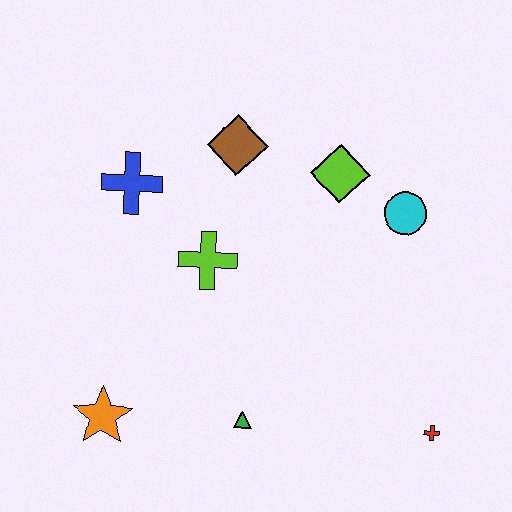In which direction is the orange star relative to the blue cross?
The orange star is below the blue cross.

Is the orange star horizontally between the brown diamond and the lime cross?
No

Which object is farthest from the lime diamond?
The orange star is farthest from the lime diamond.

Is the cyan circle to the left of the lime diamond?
No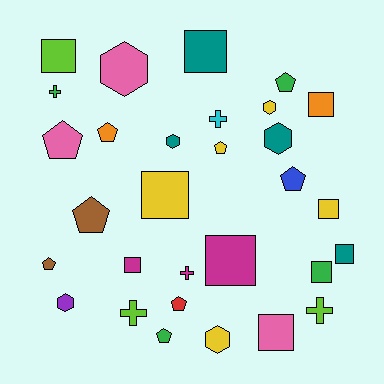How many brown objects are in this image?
There are 2 brown objects.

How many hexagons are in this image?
There are 6 hexagons.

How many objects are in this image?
There are 30 objects.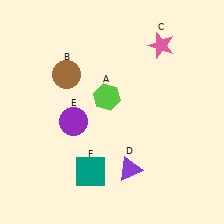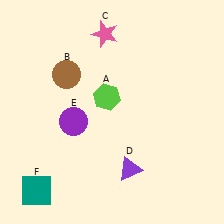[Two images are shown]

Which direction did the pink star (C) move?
The pink star (C) moved left.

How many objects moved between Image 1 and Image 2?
2 objects moved between the two images.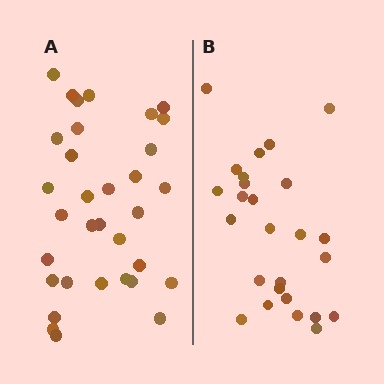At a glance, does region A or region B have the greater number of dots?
Region A (the left region) has more dots.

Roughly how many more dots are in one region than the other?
Region A has roughly 8 or so more dots than region B.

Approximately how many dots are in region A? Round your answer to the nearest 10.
About 30 dots. (The exact count is 33, which rounds to 30.)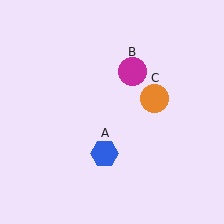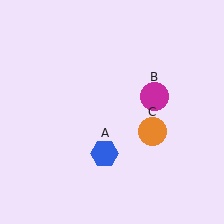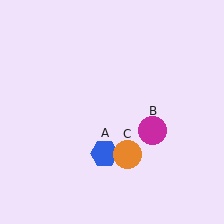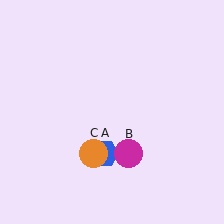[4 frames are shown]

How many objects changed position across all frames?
2 objects changed position: magenta circle (object B), orange circle (object C).